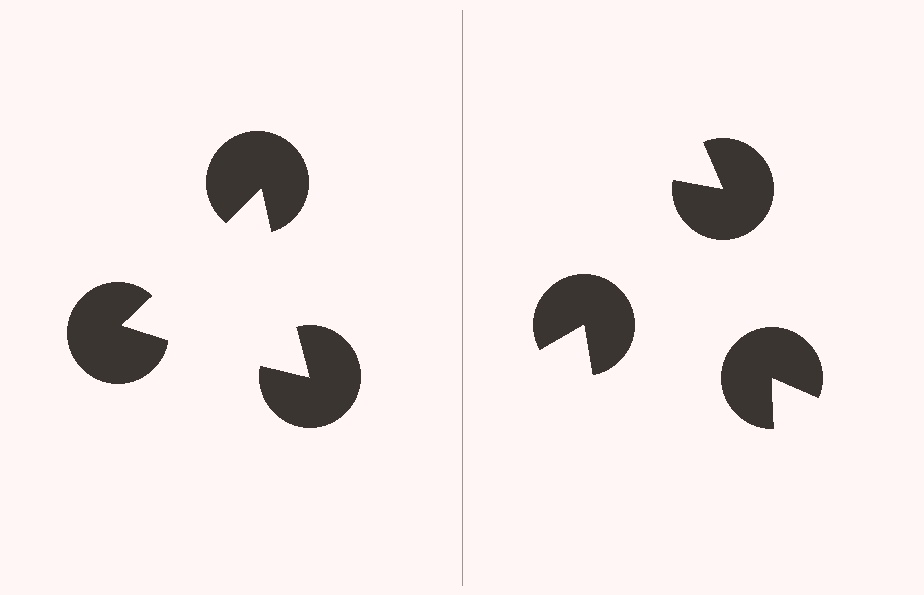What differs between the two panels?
The pac-man discs are positioned identically on both sides; only the wedge orientations differ. On the left they align to a triangle; on the right they are misaligned.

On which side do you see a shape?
An illusory triangle appears on the left side. On the right side the wedge cuts are rotated, so no coherent shape forms.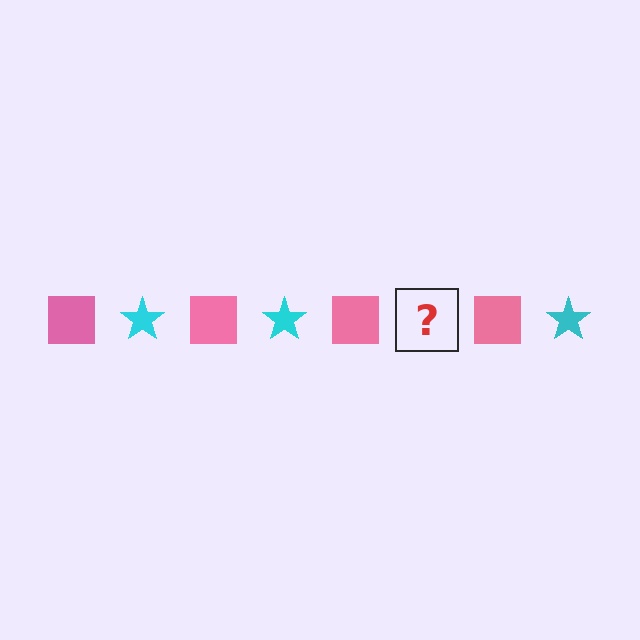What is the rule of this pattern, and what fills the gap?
The rule is that the pattern alternates between pink square and cyan star. The gap should be filled with a cyan star.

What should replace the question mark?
The question mark should be replaced with a cyan star.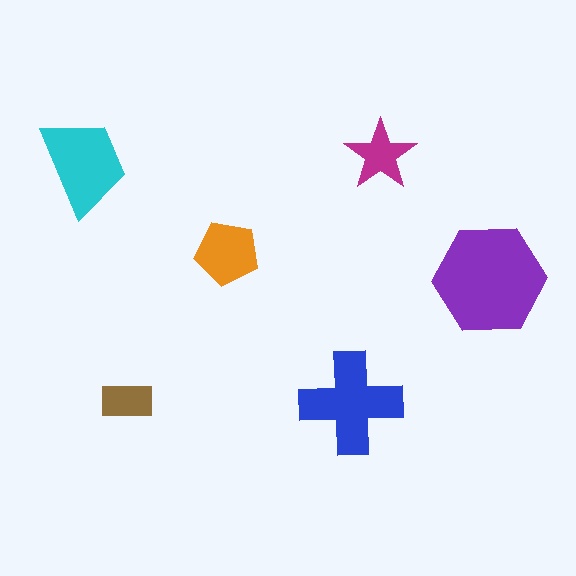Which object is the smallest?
The brown rectangle.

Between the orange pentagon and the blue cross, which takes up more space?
The blue cross.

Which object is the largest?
The purple hexagon.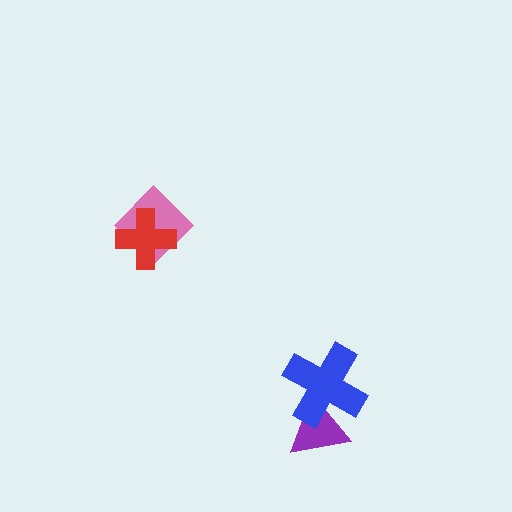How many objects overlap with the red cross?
1 object overlaps with the red cross.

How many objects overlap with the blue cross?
1 object overlaps with the blue cross.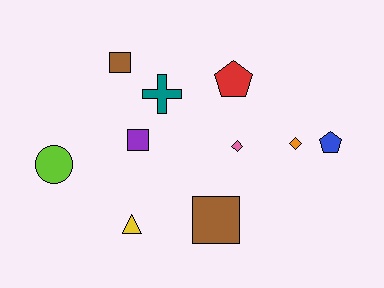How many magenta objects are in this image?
There are no magenta objects.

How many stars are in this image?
There are no stars.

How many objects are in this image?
There are 10 objects.